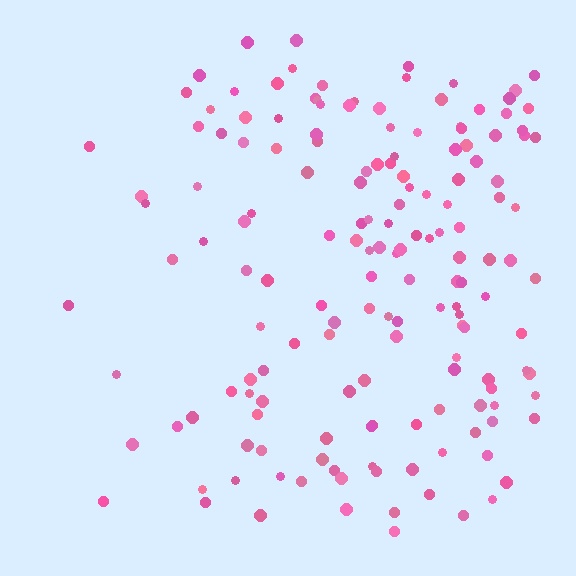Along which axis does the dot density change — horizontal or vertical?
Horizontal.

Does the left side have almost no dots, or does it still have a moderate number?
Still a moderate number, just noticeably fewer than the right.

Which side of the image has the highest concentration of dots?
The right.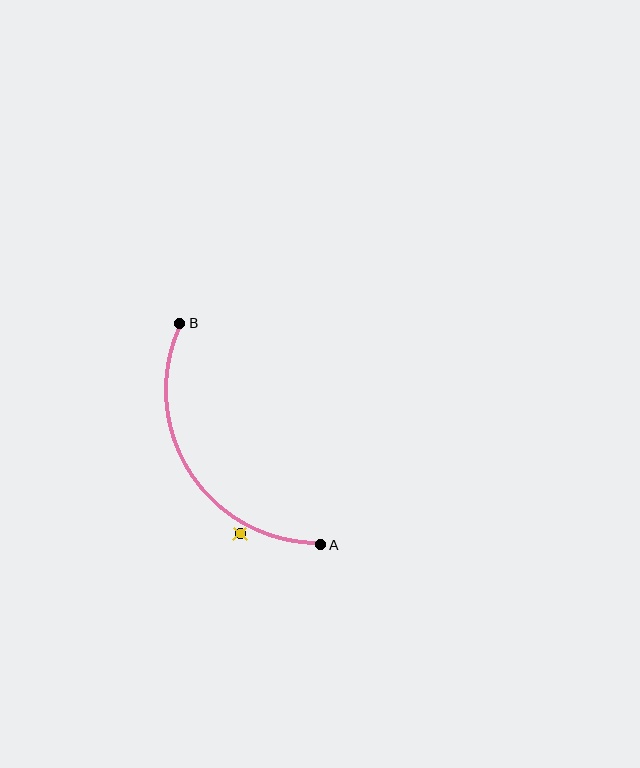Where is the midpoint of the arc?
The arc midpoint is the point on the curve farthest from the straight line joining A and B. It sits to the left of that line.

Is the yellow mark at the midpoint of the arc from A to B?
No — the yellow mark does not lie on the arc at all. It sits slightly outside the curve.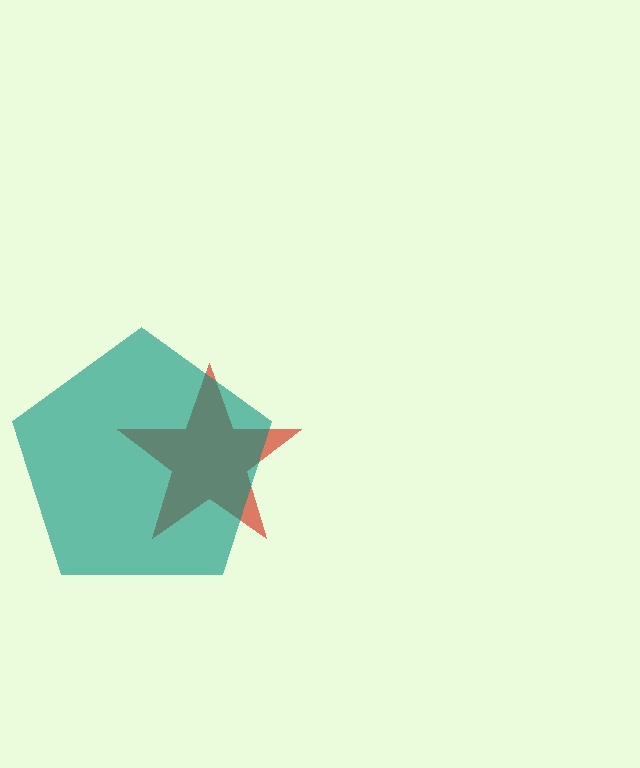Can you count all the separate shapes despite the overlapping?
Yes, there are 2 separate shapes.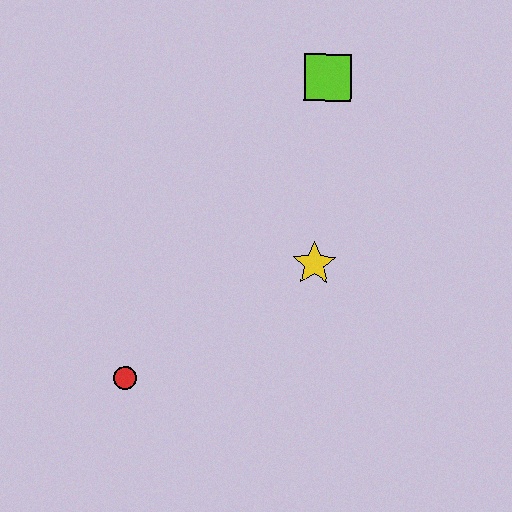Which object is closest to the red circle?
The yellow star is closest to the red circle.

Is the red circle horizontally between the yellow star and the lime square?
No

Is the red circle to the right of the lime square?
No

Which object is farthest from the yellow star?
The red circle is farthest from the yellow star.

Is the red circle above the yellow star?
No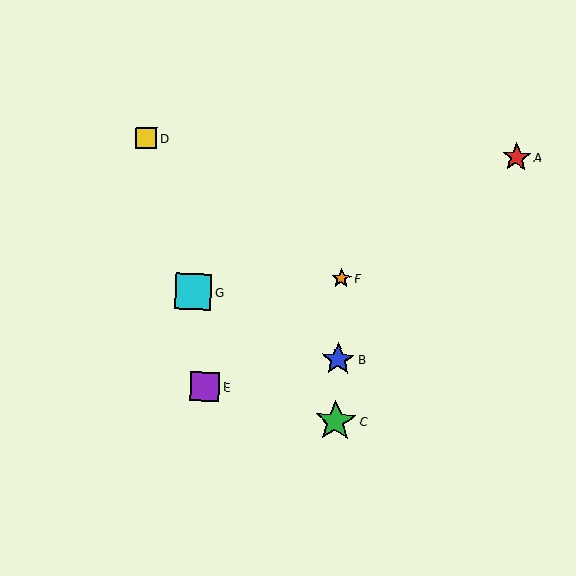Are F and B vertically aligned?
Yes, both are at x≈341.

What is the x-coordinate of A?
Object A is at x≈517.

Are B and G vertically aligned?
No, B is at x≈338 and G is at x≈193.